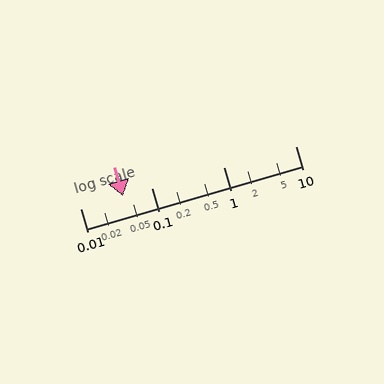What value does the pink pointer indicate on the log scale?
The pointer indicates approximately 0.04.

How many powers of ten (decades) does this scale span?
The scale spans 3 decades, from 0.01 to 10.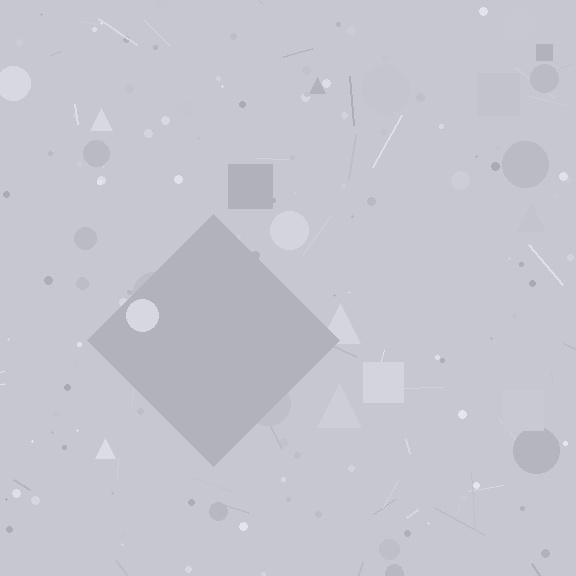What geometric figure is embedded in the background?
A diamond is embedded in the background.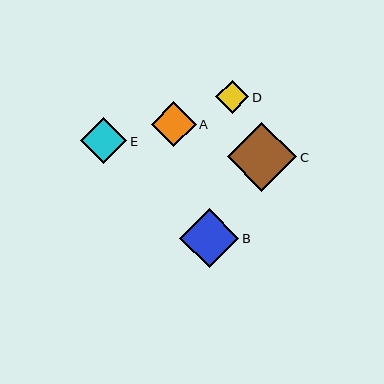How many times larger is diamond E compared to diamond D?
Diamond E is approximately 1.4 times the size of diamond D.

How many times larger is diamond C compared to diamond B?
Diamond C is approximately 1.2 times the size of diamond B.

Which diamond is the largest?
Diamond C is the largest with a size of approximately 69 pixels.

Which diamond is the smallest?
Diamond D is the smallest with a size of approximately 33 pixels.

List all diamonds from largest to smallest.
From largest to smallest: C, B, E, A, D.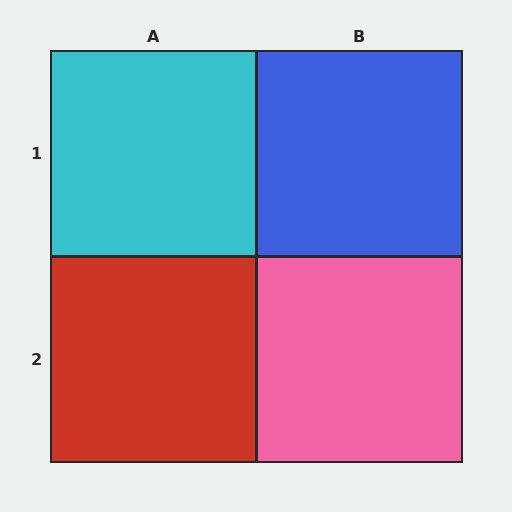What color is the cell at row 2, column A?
Red.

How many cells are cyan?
1 cell is cyan.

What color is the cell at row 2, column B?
Pink.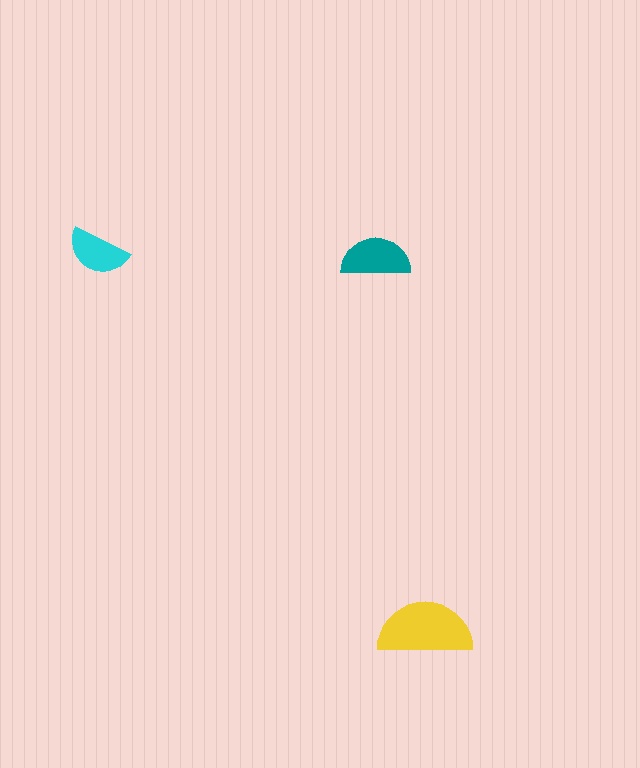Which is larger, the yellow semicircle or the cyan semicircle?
The yellow one.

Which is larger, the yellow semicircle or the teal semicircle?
The yellow one.